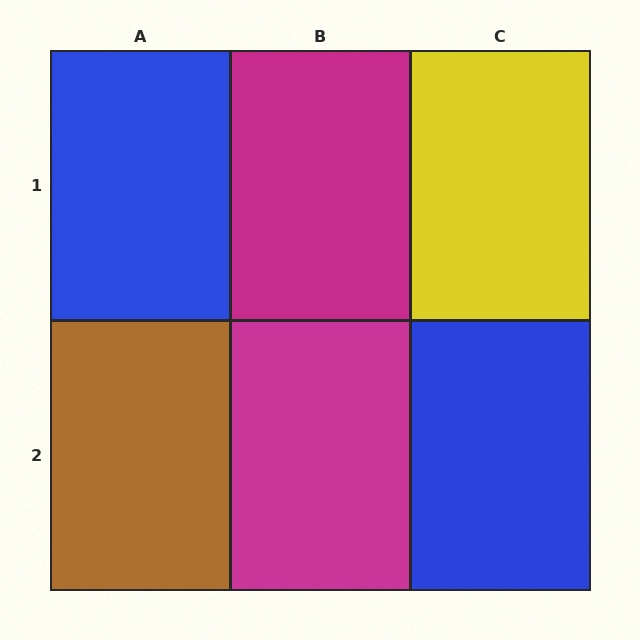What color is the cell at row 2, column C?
Blue.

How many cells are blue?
2 cells are blue.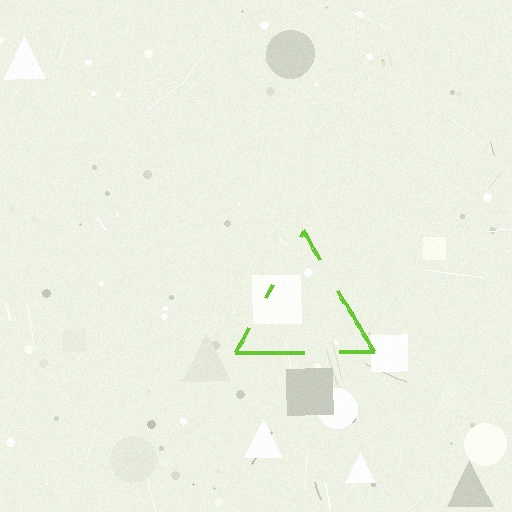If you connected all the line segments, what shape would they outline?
They would outline a triangle.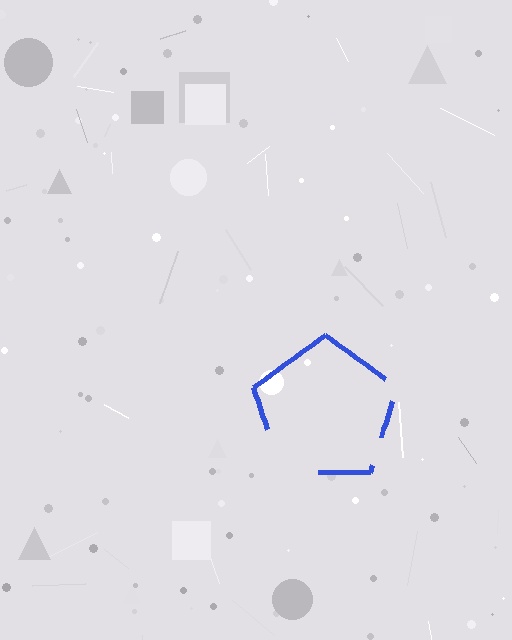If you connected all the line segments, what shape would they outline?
They would outline a pentagon.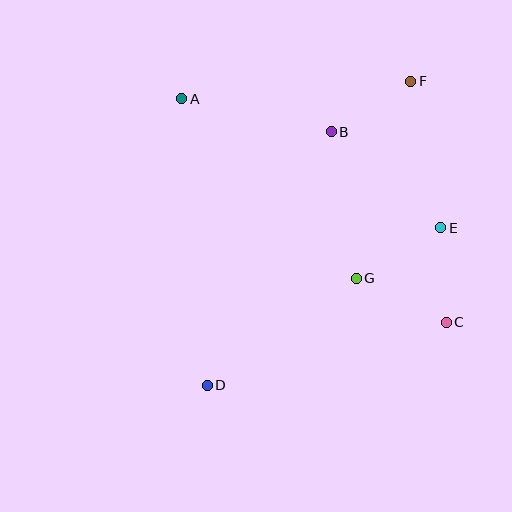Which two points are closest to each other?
Points B and F are closest to each other.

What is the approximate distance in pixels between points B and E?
The distance between B and E is approximately 146 pixels.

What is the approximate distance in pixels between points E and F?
The distance between E and F is approximately 150 pixels.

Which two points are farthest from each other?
Points D and F are farthest from each other.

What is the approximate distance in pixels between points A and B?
The distance between A and B is approximately 153 pixels.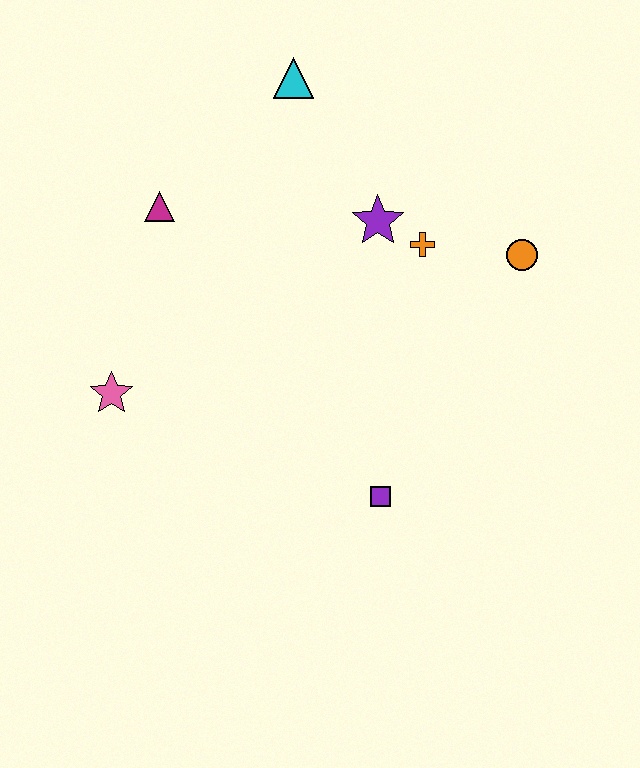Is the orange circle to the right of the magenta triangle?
Yes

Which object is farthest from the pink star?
The orange circle is farthest from the pink star.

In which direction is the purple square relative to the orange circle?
The purple square is below the orange circle.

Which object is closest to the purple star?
The orange cross is closest to the purple star.